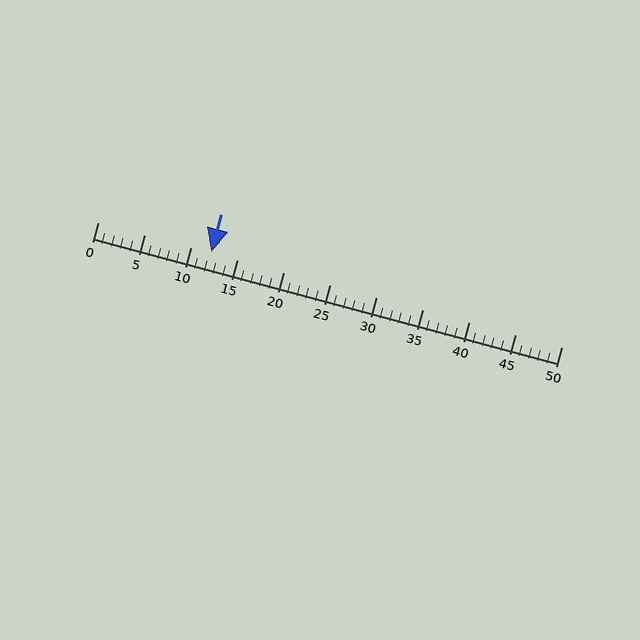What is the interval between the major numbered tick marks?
The major tick marks are spaced 5 units apart.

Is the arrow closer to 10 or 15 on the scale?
The arrow is closer to 10.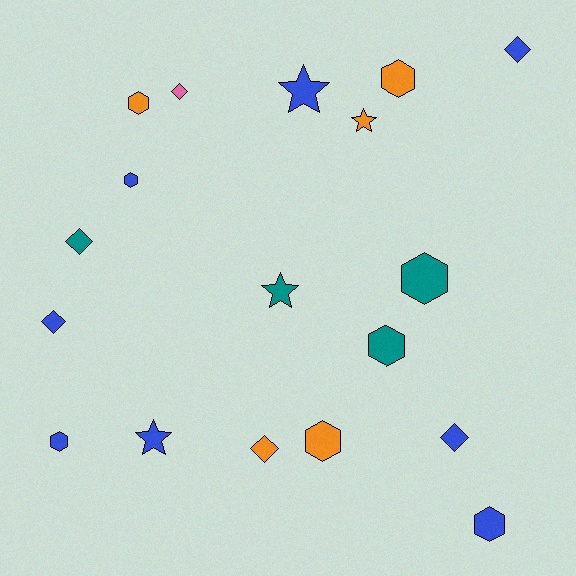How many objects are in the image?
There are 18 objects.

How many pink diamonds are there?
There is 1 pink diamond.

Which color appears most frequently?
Blue, with 8 objects.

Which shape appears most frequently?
Hexagon, with 8 objects.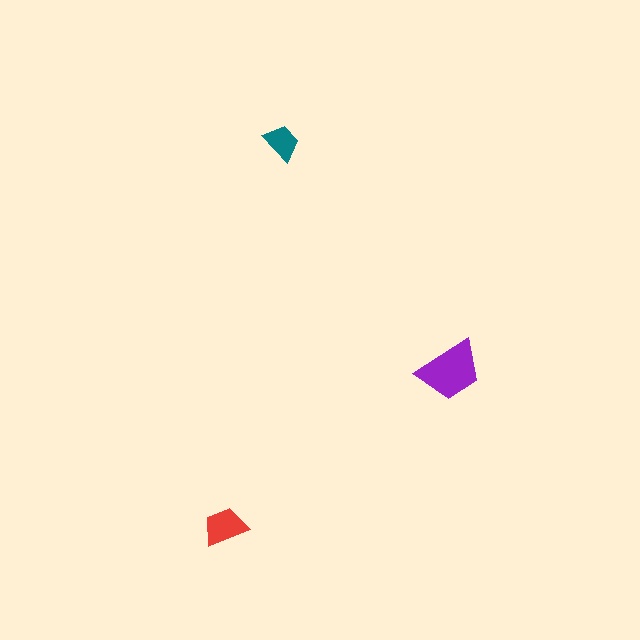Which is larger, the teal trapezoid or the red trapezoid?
The red one.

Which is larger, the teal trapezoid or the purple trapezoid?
The purple one.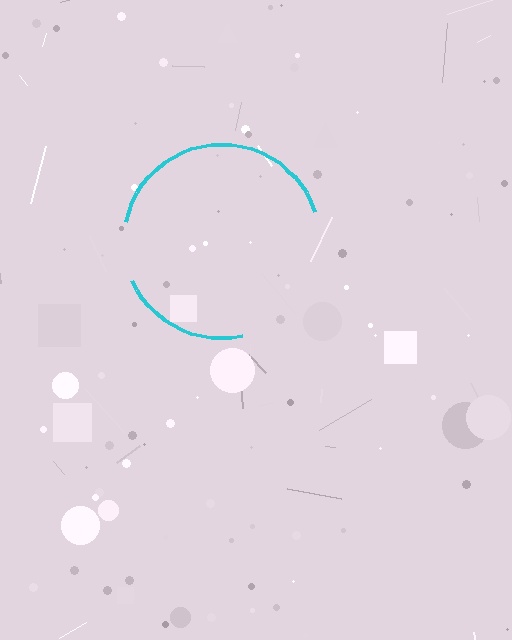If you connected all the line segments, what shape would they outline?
They would outline a circle.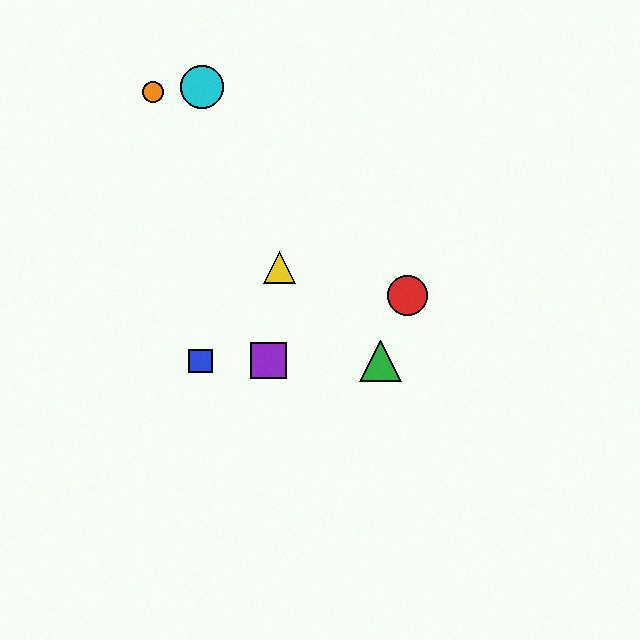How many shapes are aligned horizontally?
3 shapes (the blue square, the green triangle, the purple square) are aligned horizontally.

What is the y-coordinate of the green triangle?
The green triangle is at y≈361.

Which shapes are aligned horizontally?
The blue square, the green triangle, the purple square are aligned horizontally.